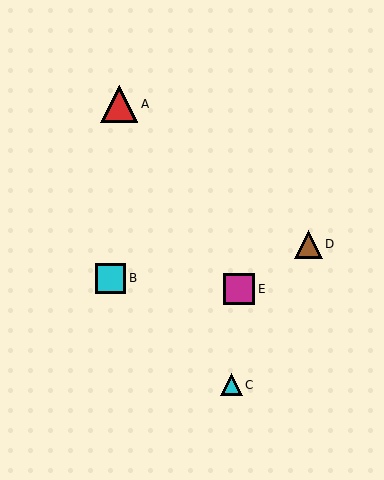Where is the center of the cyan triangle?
The center of the cyan triangle is at (231, 385).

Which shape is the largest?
The red triangle (labeled A) is the largest.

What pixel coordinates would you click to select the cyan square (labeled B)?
Click at (111, 278) to select the cyan square B.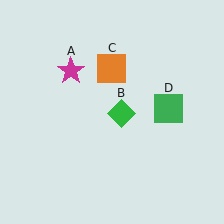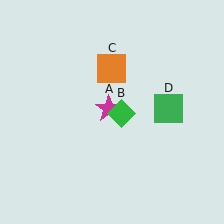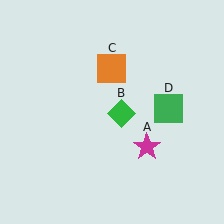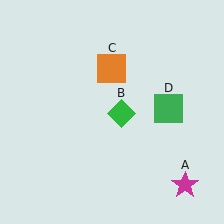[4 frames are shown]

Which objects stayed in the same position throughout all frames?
Green diamond (object B) and orange square (object C) and green square (object D) remained stationary.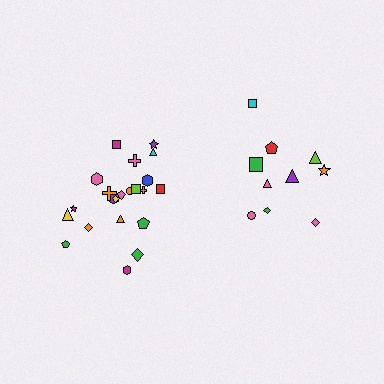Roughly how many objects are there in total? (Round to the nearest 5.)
Roughly 30 objects in total.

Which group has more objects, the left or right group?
The left group.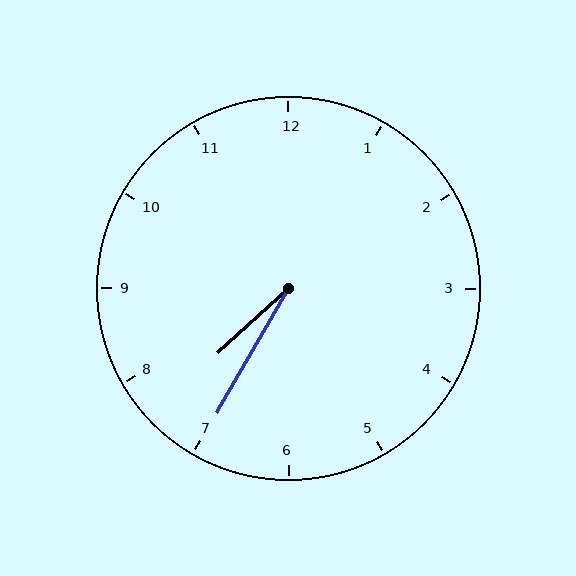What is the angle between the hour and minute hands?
Approximately 18 degrees.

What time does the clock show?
7:35.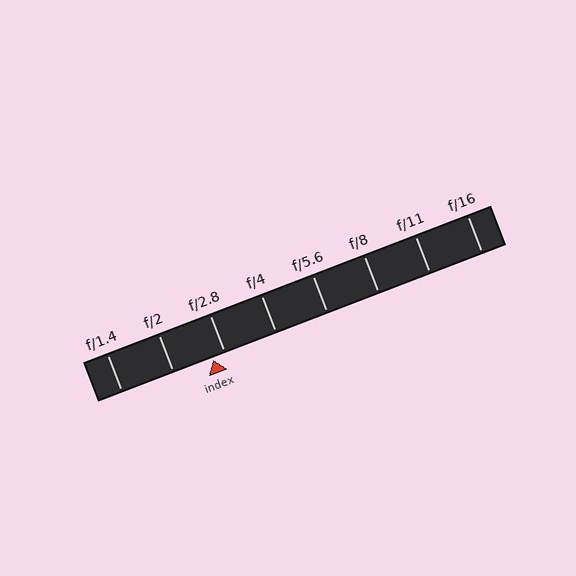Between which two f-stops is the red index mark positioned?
The index mark is between f/2 and f/2.8.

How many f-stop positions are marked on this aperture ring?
There are 8 f-stop positions marked.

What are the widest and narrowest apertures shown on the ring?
The widest aperture shown is f/1.4 and the narrowest is f/16.